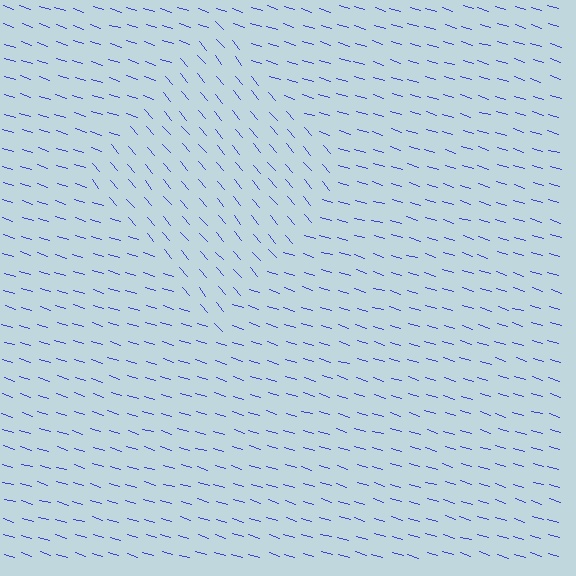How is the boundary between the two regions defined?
The boundary is defined purely by a change in line orientation (approximately 32 degrees difference). All lines are the same color and thickness.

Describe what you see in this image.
The image is filled with small blue line segments. A diamond region in the image has lines oriented differently from the surrounding lines, creating a visible texture boundary.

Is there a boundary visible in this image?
Yes, there is a texture boundary formed by a change in line orientation.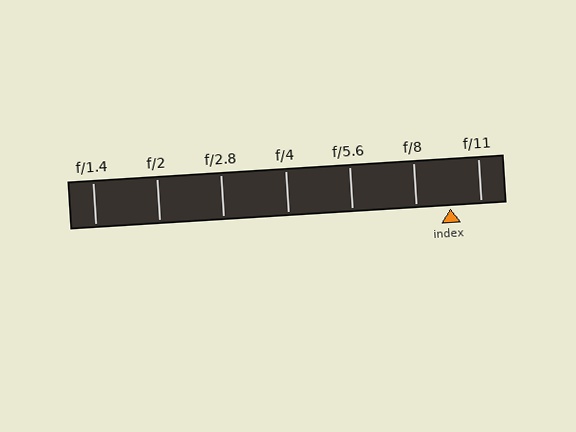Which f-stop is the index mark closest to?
The index mark is closest to f/11.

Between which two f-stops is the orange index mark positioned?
The index mark is between f/8 and f/11.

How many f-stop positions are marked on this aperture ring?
There are 7 f-stop positions marked.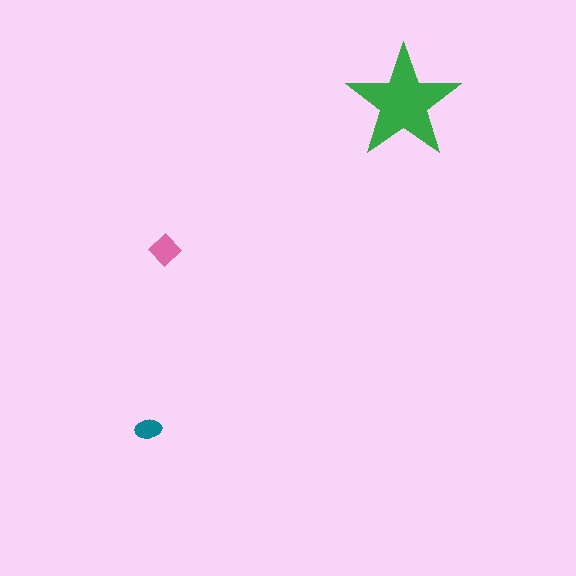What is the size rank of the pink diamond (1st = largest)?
2nd.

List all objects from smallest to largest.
The teal ellipse, the pink diamond, the green star.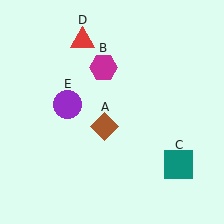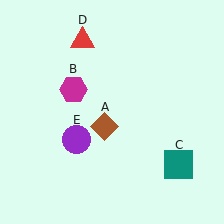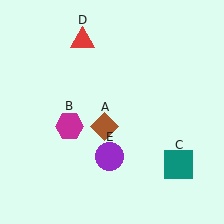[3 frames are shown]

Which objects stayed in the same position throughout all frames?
Brown diamond (object A) and teal square (object C) and red triangle (object D) remained stationary.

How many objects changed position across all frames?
2 objects changed position: magenta hexagon (object B), purple circle (object E).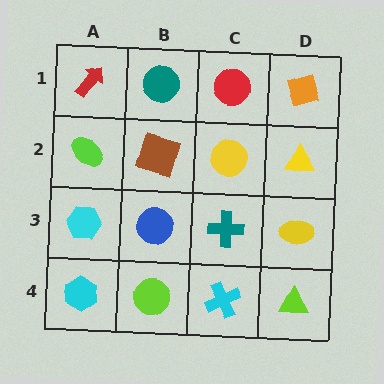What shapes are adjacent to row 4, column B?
A blue circle (row 3, column B), a cyan hexagon (row 4, column A), a cyan cross (row 4, column C).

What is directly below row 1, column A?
A lime ellipse.